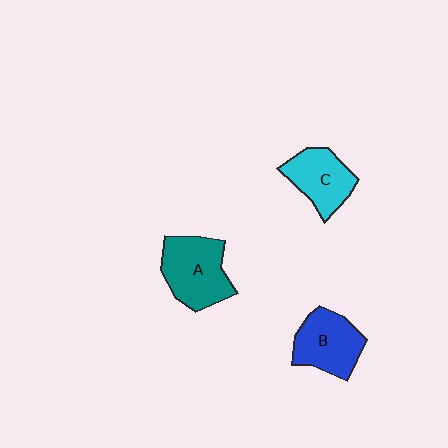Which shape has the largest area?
Shape A (teal).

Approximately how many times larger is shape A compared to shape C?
Approximately 1.3 times.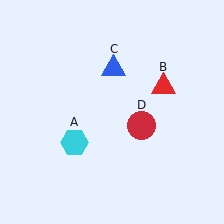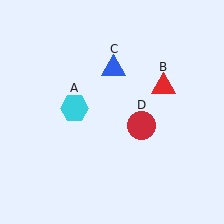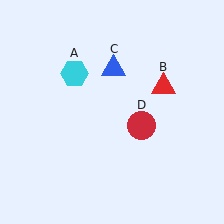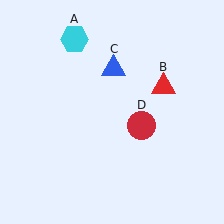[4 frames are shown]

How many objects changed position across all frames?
1 object changed position: cyan hexagon (object A).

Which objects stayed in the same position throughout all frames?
Red triangle (object B) and blue triangle (object C) and red circle (object D) remained stationary.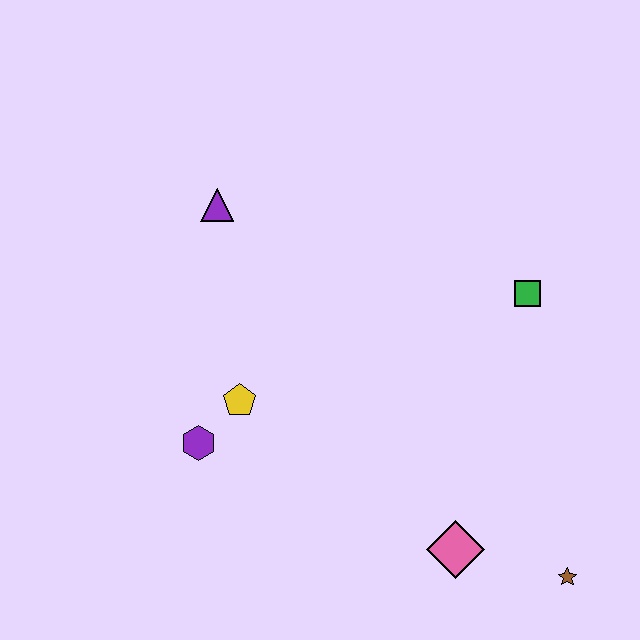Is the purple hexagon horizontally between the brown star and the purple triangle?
No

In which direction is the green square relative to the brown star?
The green square is above the brown star.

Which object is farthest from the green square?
The purple hexagon is farthest from the green square.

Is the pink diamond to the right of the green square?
No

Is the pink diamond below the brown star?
No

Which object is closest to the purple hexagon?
The yellow pentagon is closest to the purple hexagon.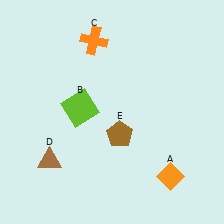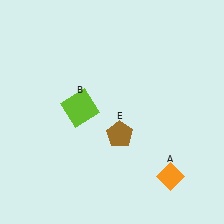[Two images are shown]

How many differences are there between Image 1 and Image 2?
There are 2 differences between the two images.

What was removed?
The orange cross (C), the brown triangle (D) were removed in Image 2.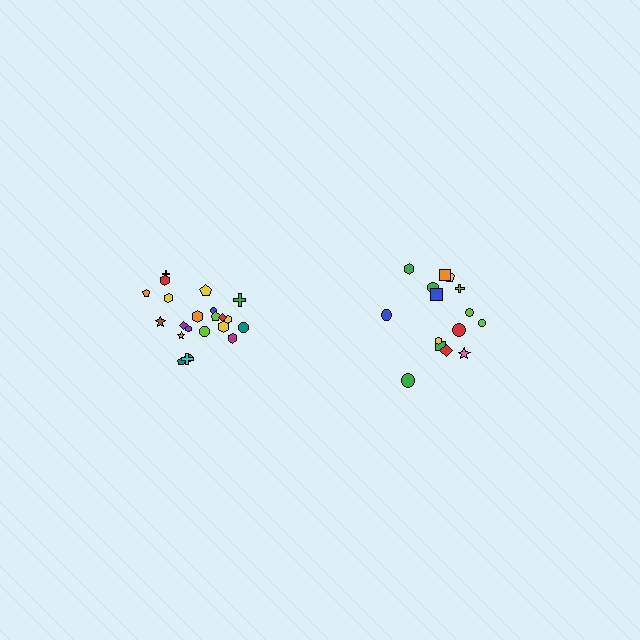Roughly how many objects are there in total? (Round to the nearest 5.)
Roughly 35 objects in total.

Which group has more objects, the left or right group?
The left group.